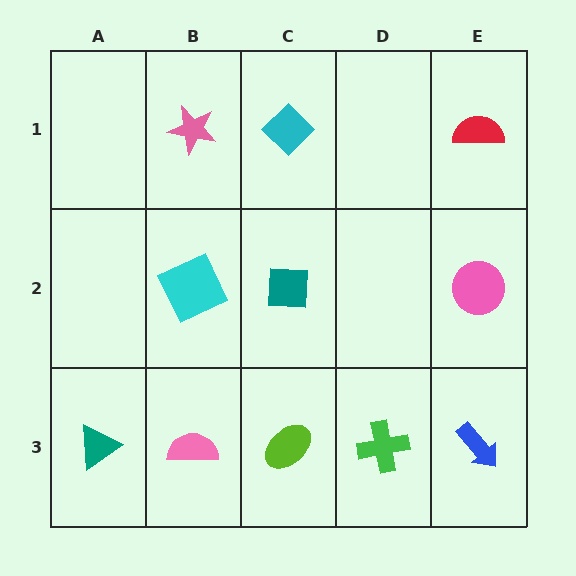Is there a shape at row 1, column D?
No, that cell is empty.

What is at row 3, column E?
A blue arrow.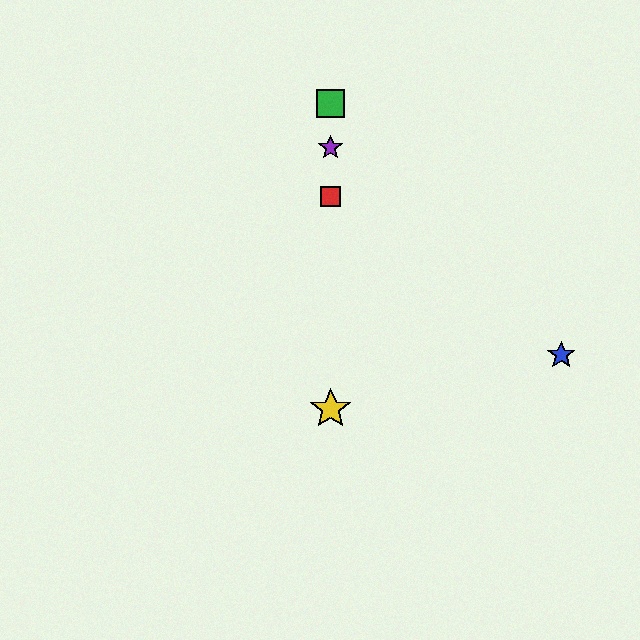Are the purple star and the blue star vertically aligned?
No, the purple star is at x≈331 and the blue star is at x≈561.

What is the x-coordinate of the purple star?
The purple star is at x≈331.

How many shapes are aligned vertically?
4 shapes (the red square, the green square, the yellow star, the purple star) are aligned vertically.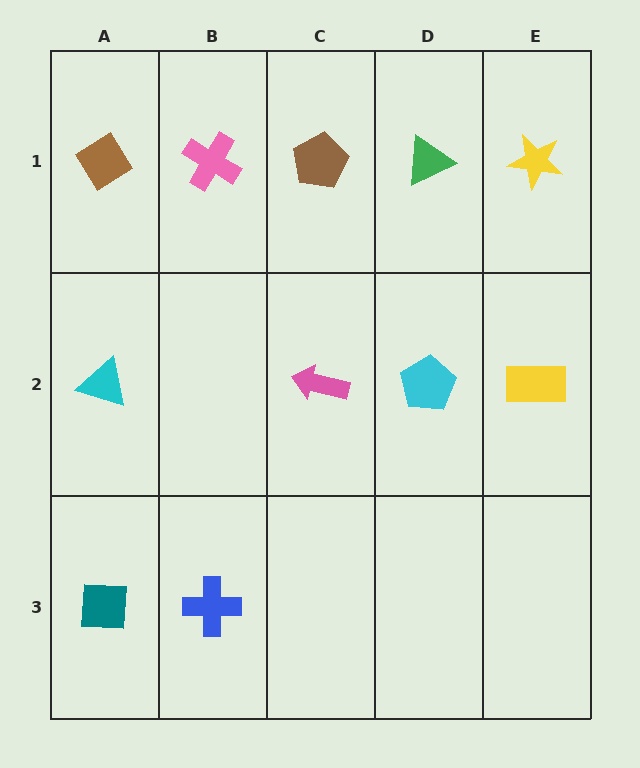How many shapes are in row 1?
5 shapes.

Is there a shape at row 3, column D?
No, that cell is empty.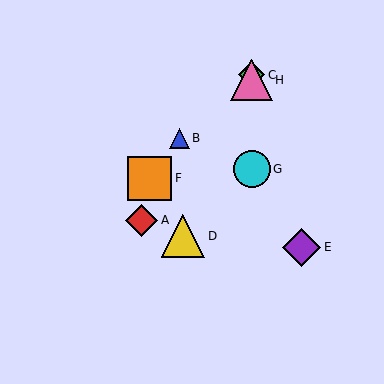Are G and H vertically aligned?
Yes, both are at x≈252.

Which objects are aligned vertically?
Objects C, G, H are aligned vertically.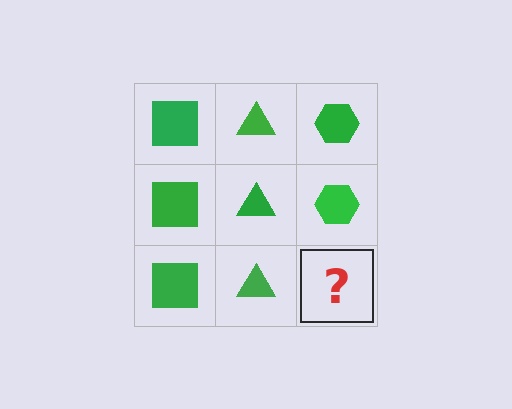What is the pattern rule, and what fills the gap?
The rule is that each column has a consistent shape. The gap should be filled with a green hexagon.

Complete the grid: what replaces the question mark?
The question mark should be replaced with a green hexagon.